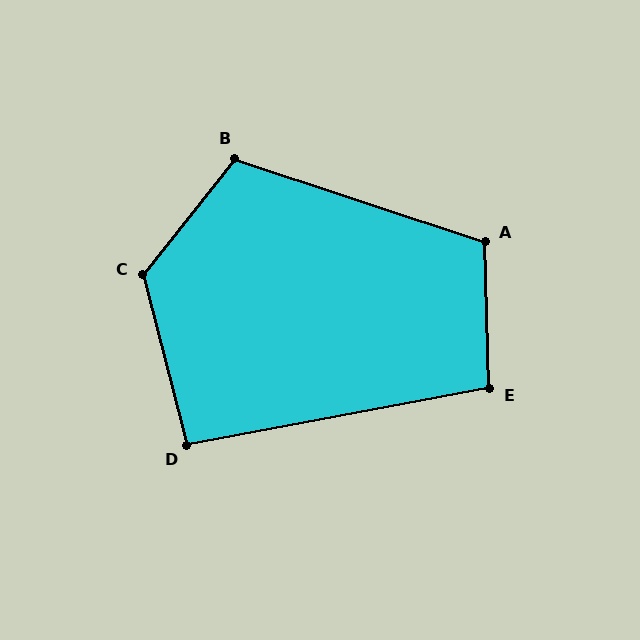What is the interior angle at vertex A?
Approximately 110 degrees (obtuse).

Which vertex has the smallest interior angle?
D, at approximately 94 degrees.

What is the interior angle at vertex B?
Approximately 110 degrees (obtuse).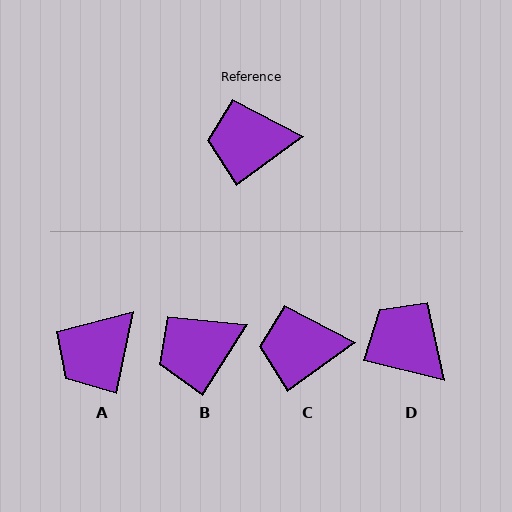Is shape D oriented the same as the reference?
No, it is off by about 50 degrees.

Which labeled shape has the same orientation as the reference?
C.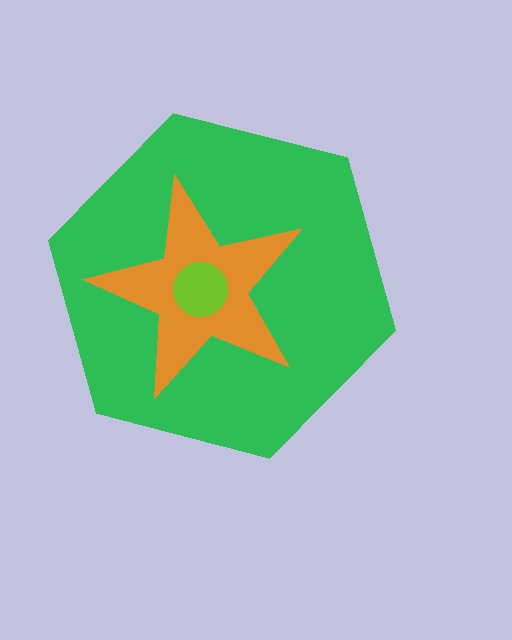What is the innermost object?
The lime circle.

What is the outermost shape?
The green hexagon.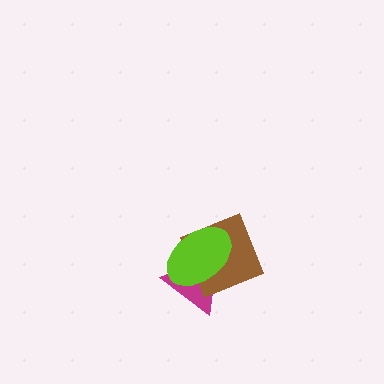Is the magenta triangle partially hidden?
Yes, it is partially covered by another shape.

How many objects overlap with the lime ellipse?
2 objects overlap with the lime ellipse.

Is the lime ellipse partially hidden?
No, no other shape covers it.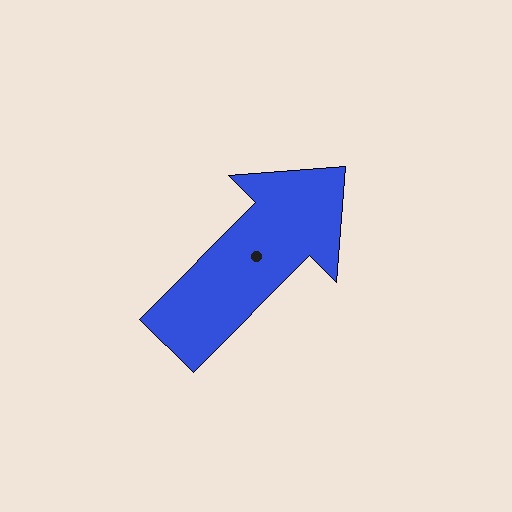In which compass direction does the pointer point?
Northeast.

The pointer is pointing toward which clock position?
Roughly 1 o'clock.